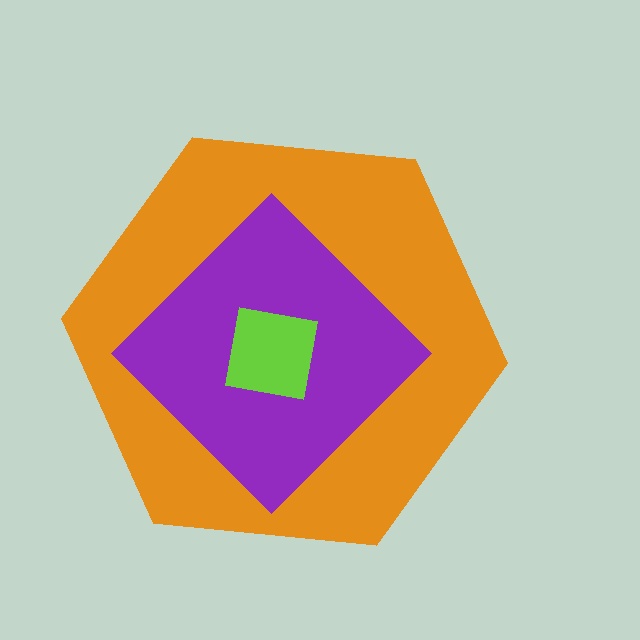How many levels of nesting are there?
3.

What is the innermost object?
The lime square.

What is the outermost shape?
The orange hexagon.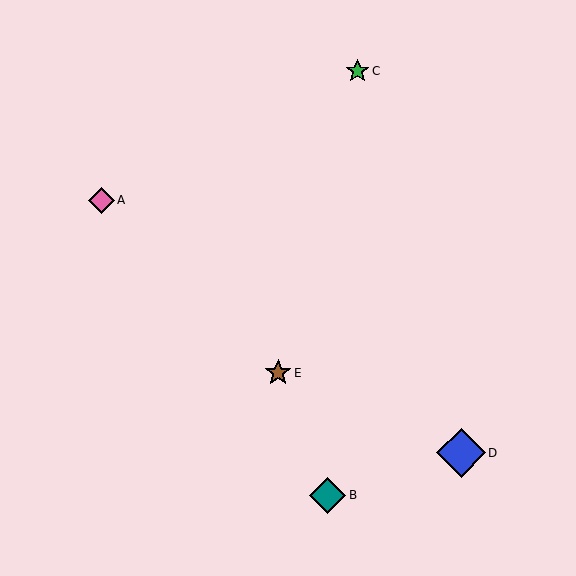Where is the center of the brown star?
The center of the brown star is at (278, 373).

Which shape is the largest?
The blue diamond (labeled D) is the largest.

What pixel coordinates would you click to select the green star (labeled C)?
Click at (358, 71) to select the green star C.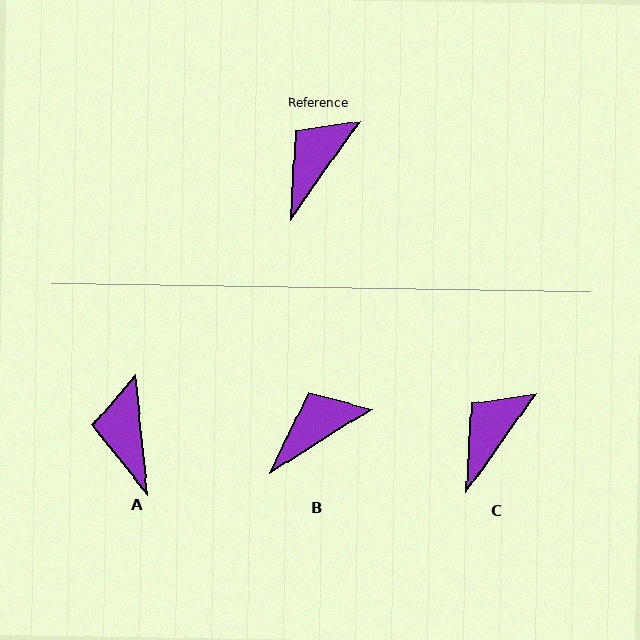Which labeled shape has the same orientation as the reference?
C.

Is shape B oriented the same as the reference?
No, it is off by about 23 degrees.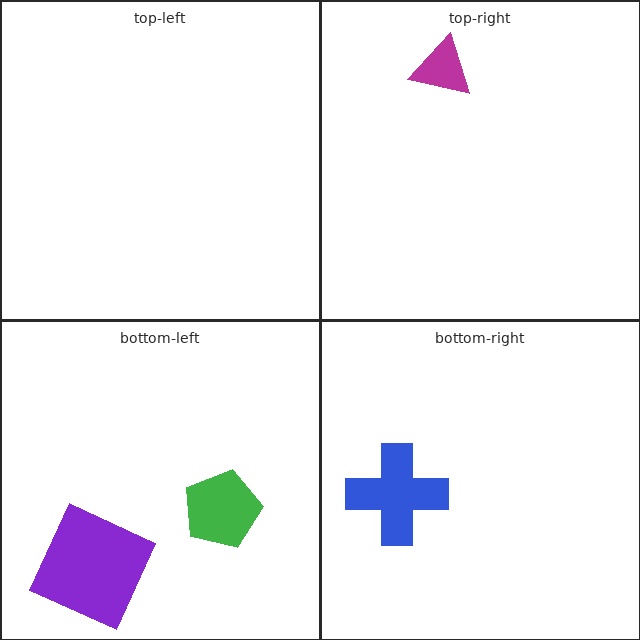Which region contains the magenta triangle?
The top-right region.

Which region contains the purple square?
The bottom-left region.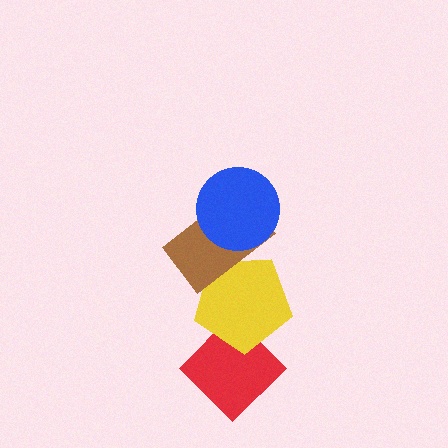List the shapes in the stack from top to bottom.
From top to bottom: the blue circle, the brown rectangle, the yellow pentagon, the red diamond.